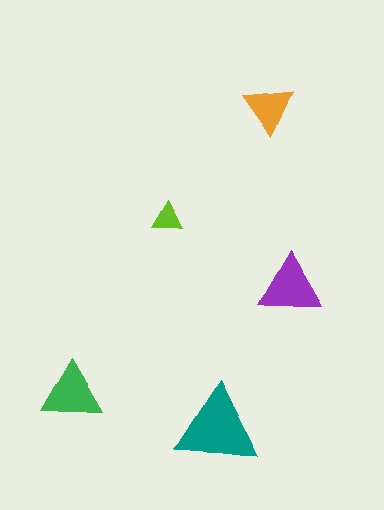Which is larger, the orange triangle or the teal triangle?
The teal one.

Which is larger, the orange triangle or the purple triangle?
The purple one.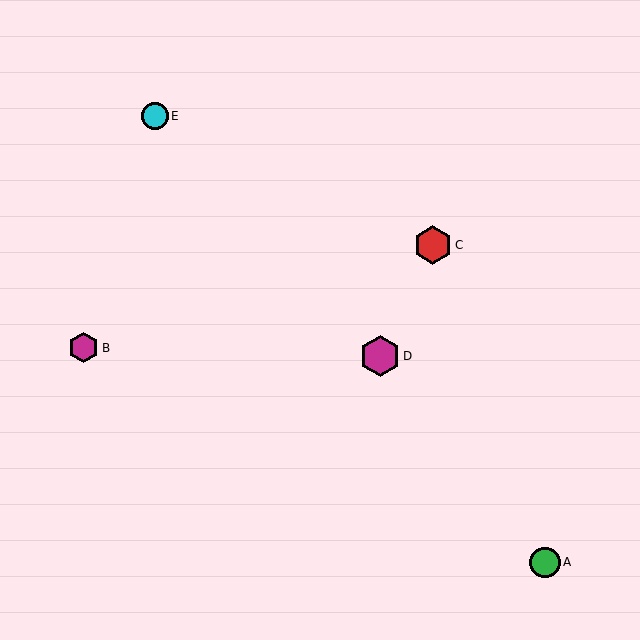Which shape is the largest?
The magenta hexagon (labeled D) is the largest.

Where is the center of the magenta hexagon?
The center of the magenta hexagon is at (380, 356).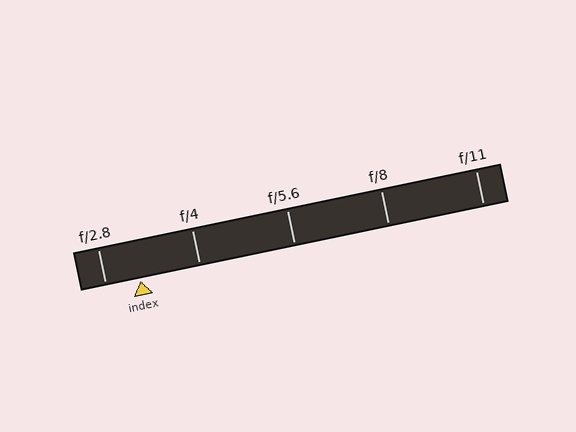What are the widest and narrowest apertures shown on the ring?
The widest aperture shown is f/2.8 and the narrowest is f/11.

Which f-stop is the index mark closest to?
The index mark is closest to f/2.8.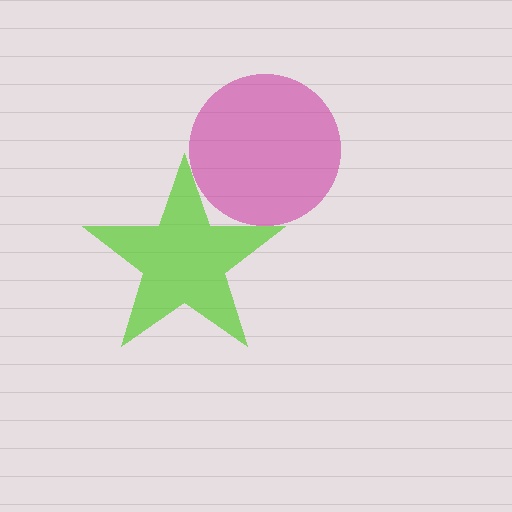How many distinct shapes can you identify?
There are 2 distinct shapes: a magenta circle, a lime star.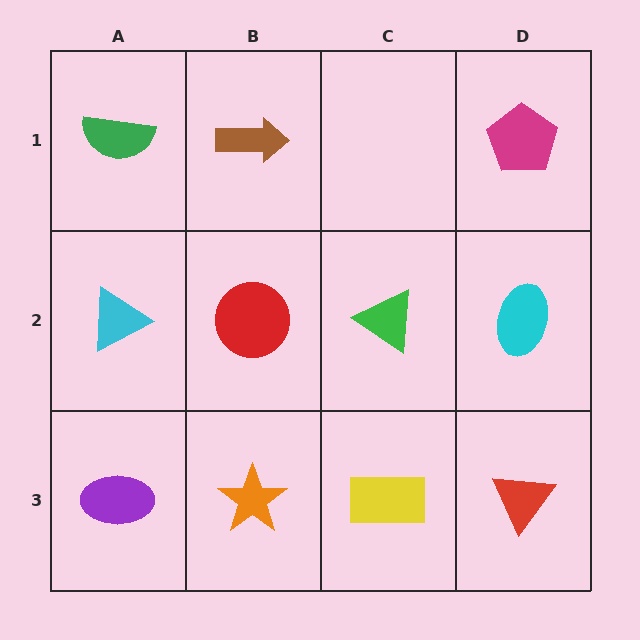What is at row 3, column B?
An orange star.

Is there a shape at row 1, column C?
No, that cell is empty.